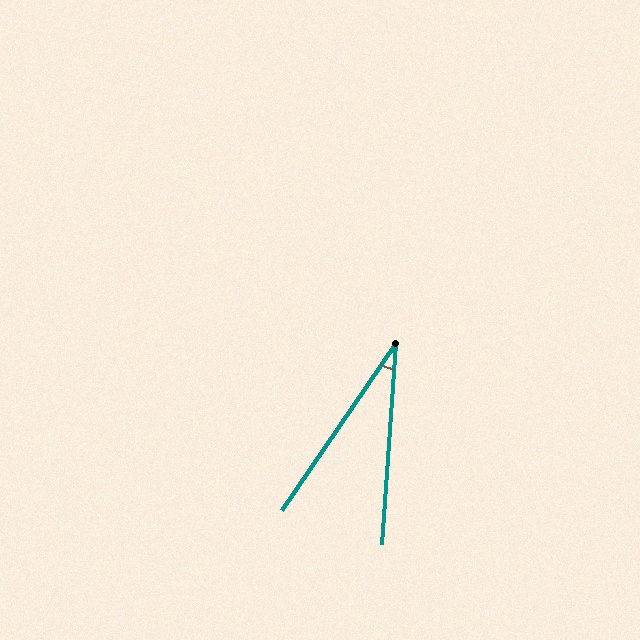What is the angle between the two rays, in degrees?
Approximately 30 degrees.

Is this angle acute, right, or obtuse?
It is acute.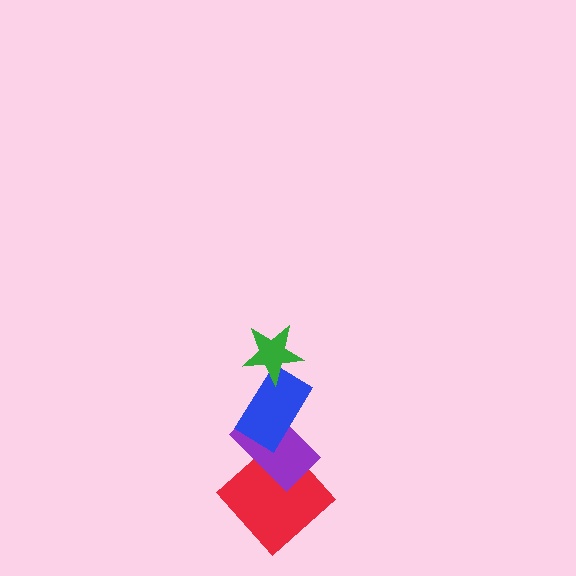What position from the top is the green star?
The green star is 1st from the top.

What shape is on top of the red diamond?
The purple rectangle is on top of the red diamond.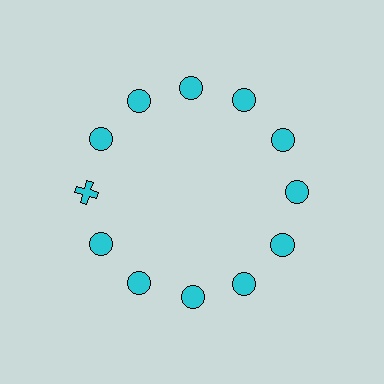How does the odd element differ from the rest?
It has a different shape: cross instead of circle.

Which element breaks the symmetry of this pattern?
The cyan cross at roughly the 9 o'clock position breaks the symmetry. All other shapes are cyan circles.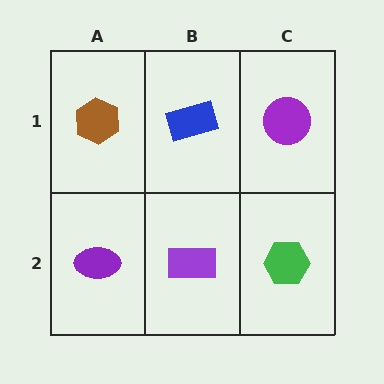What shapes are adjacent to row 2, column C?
A purple circle (row 1, column C), a purple rectangle (row 2, column B).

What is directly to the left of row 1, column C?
A blue rectangle.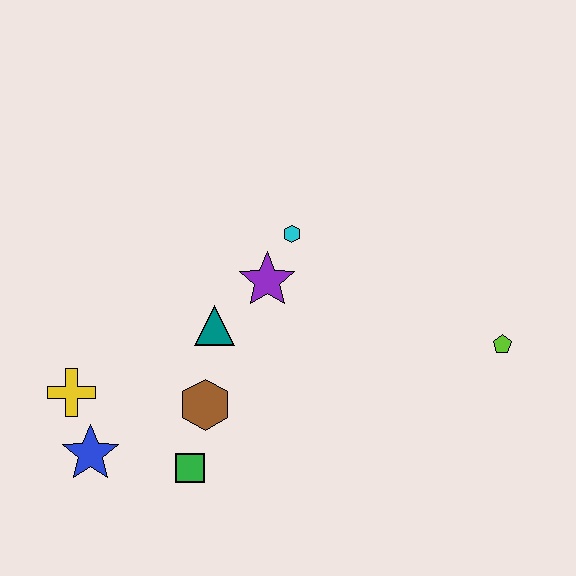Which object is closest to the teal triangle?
The purple star is closest to the teal triangle.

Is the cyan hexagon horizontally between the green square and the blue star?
No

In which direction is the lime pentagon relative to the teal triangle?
The lime pentagon is to the right of the teal triangle.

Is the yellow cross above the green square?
Yes